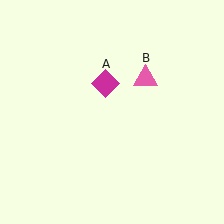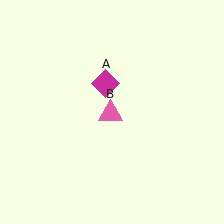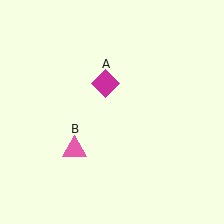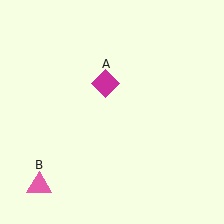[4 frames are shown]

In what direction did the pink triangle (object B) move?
The pink triangle (object B) moved down and to the left.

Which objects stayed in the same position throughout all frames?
Magenta diamond (object A) remained stationary.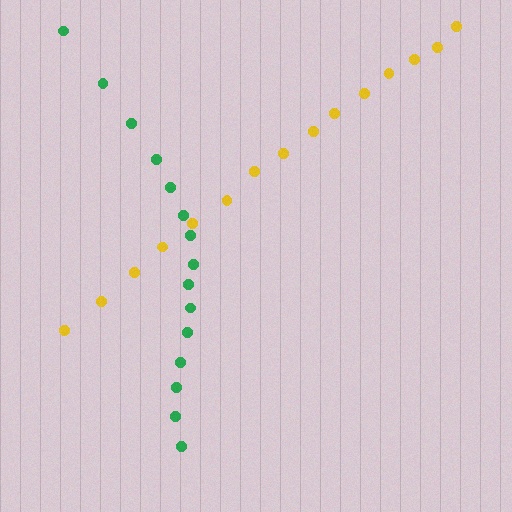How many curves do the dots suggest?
There are 2 distinct paths.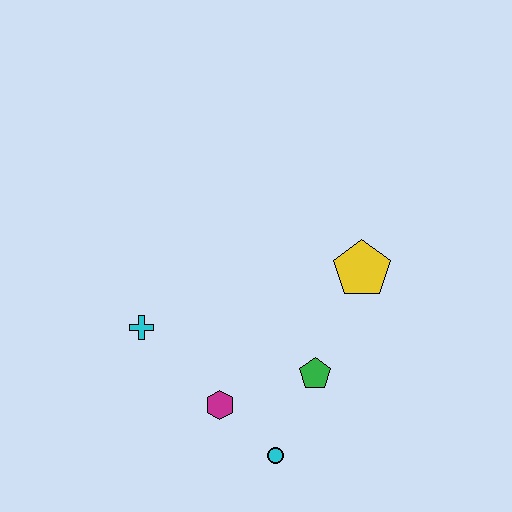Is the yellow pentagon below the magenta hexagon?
No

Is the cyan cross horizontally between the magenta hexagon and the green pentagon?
No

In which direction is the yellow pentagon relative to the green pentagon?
The yellow pentagon is above the green pentagon.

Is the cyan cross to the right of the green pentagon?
No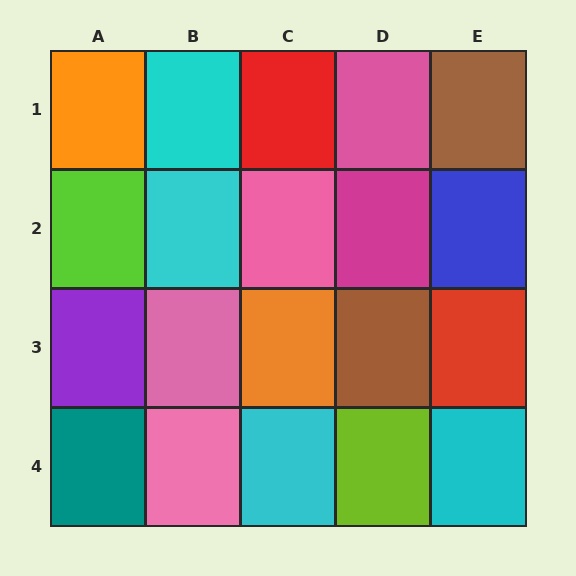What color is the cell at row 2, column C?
Pink.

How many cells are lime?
2 cells are lime.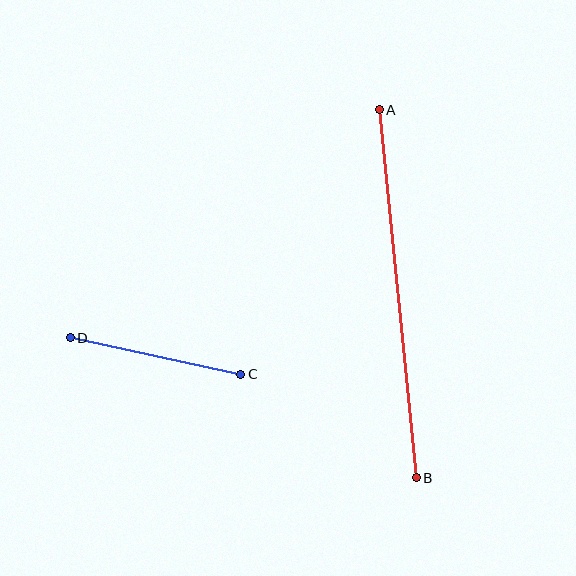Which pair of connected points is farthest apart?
Points A and B are farthest apart.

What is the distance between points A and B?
The distance is approximately 370 pixels.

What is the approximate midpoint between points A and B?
The midpoint is at approximately (398, 294) pixels.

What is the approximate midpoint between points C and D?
The midpoint is at approximately (156, 356) pixels.